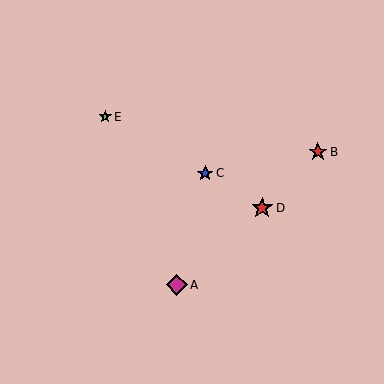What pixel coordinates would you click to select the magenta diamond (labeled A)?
Click at (177, 285) to select the magenta diamond A.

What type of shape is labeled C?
Shape C is a blue star.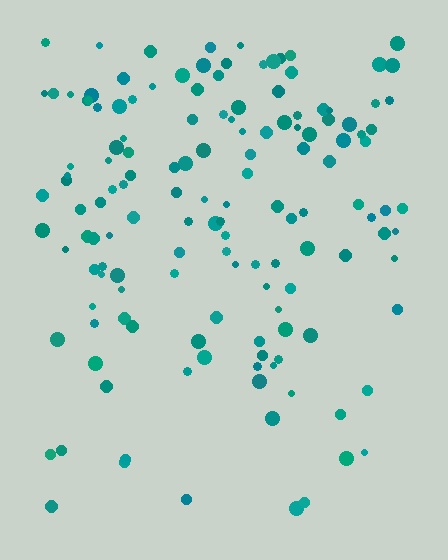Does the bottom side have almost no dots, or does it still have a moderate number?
Still a moderate number, just noticeably fewer than the top.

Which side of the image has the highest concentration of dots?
The top.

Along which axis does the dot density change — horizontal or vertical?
Vertical.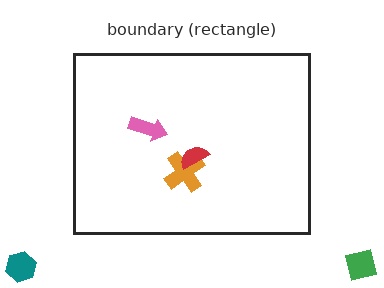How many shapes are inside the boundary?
3 inside, 2 outside.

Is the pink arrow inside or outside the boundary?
Inside.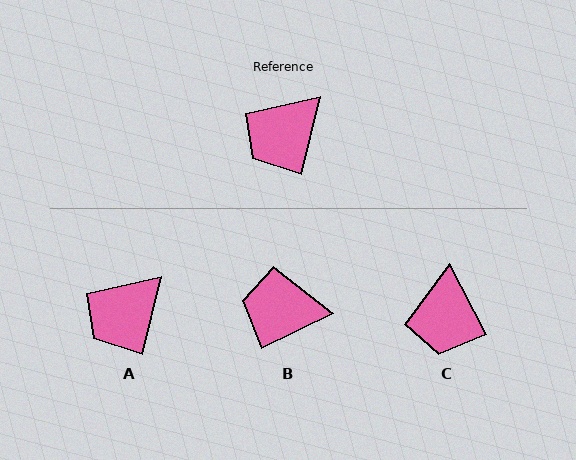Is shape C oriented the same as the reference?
No, it is off by about 40 degrees.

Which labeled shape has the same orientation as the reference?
A.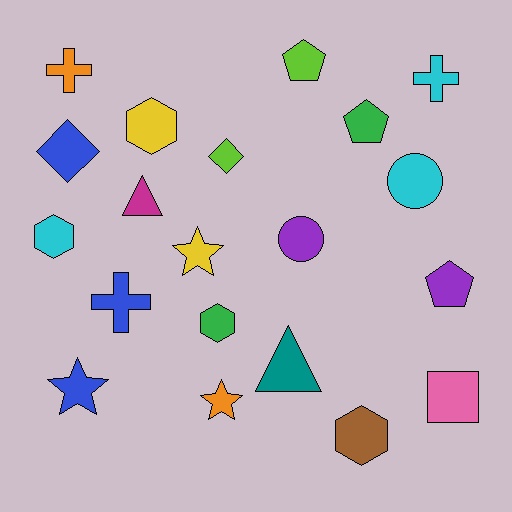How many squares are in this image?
There is 1 square.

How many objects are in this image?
There are 20 objects.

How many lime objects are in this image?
There are 2 lime objects.